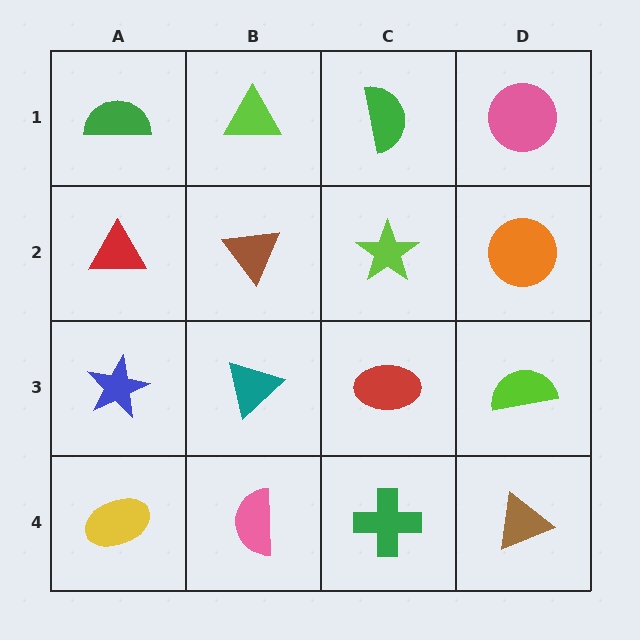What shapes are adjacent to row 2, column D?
A pink circle (row 1, column D), a lime semicircle (row 3, column D), a lime star (row 2, column C).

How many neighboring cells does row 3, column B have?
4.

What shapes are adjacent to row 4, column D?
A lime semicircle (row 3, column D), a green cross (row 4, column C).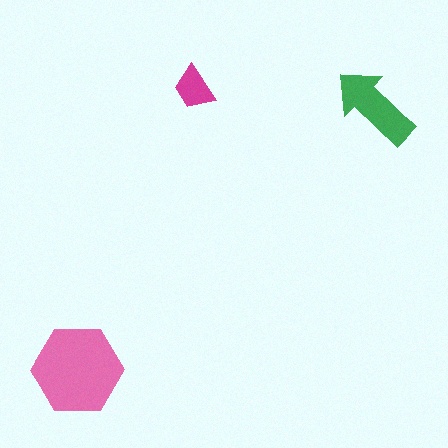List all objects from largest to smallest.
The pink hexagon, the green arrow, the magenta trapezoid.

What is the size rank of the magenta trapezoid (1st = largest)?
3rd.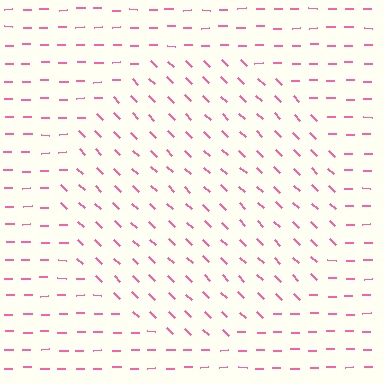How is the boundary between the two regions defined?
The boundary is defined purely by a change in line orientation (approximately 45 degrees difference). All lines are the same color and thickness.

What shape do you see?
I see a circle.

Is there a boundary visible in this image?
Yes, there is a texture boundary formed by a change in line orientation.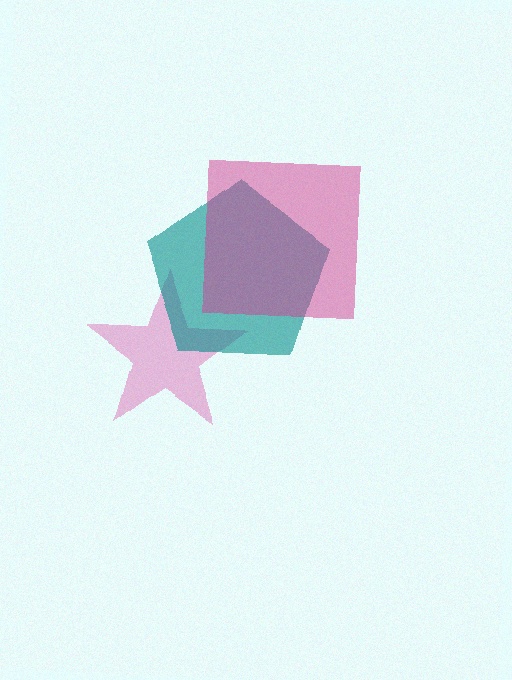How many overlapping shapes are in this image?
There are 3 overlapping shapes in the image.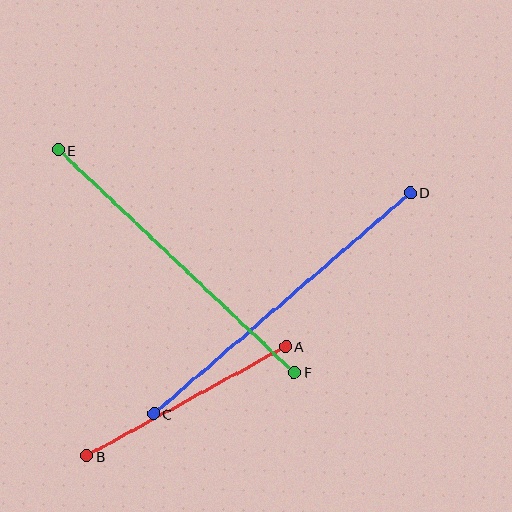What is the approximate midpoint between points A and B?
The midpoint is at approximately (186, 401) pixels.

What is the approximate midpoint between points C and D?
The midpoint is at approximately (282, 303) pixels.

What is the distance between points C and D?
The distance is approximately 338 pixels.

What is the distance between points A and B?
The distance is approximately 227 pixels.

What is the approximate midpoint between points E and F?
The midpoint is at approximately (176, 261) pixels.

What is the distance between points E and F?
The distance is approximately 324 pixels.